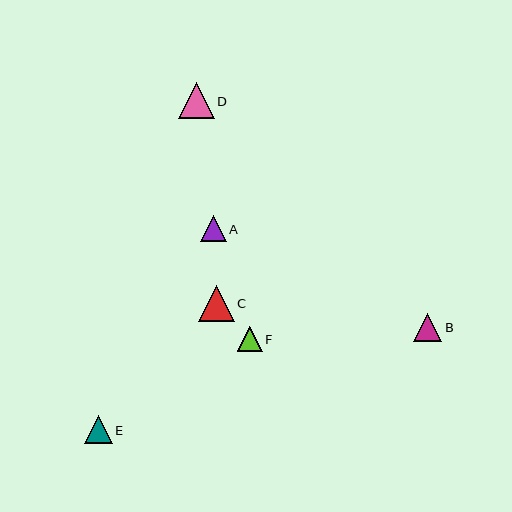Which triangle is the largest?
Triangle C is the largest with a size of approximately 36 pixels.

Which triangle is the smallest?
Triangle F is the smallest with a size of approximately 24 pixels.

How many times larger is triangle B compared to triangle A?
Triangle B is approximately 1.1 times the size of triangle A.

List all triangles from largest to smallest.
From largest to smallest: C, D, B, E, A, F.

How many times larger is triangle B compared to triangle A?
Triangle B is approximately 1.1 times the size of triangle A.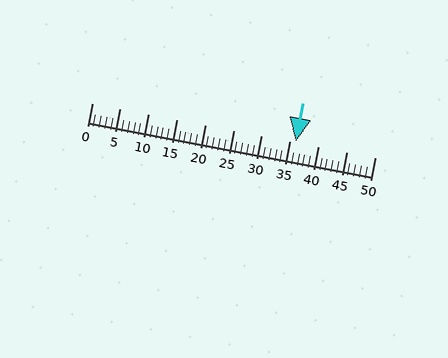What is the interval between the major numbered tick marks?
The major tick marks are spaced 5 units apart.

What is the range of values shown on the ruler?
The ruler shows values from 0 to 50.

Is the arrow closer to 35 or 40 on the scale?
The arrow is closer to 35.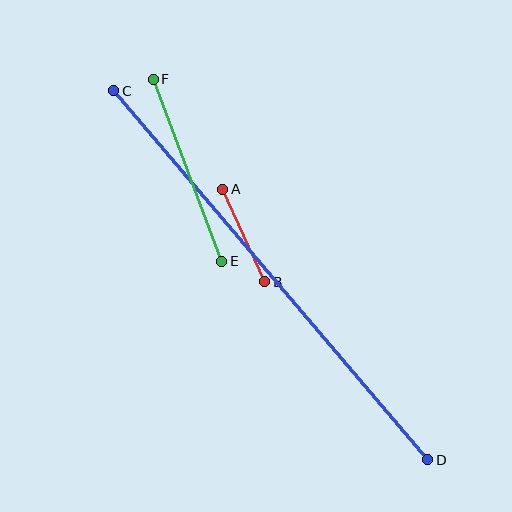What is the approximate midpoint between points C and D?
The midpoint is at approximately (271, 275) pixels.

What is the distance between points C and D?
The distance is approximately 484 pixels.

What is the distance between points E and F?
The distance is approximately 195 pixels.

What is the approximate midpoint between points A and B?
The midpoint is at approximately (244, 235) pixels.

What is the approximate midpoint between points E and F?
The midpoint is at approximately (187, 170) pixels.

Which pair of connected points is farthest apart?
Points C and D are farthest apart.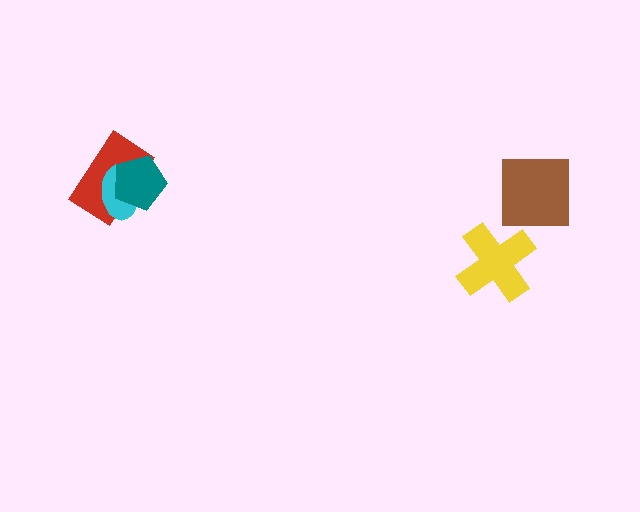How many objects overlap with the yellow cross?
0 objects overlap with the yellow cross.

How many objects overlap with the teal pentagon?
2 objects overlap with the teal pentagon.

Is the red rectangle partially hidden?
Yes, it is partially covered by another shape.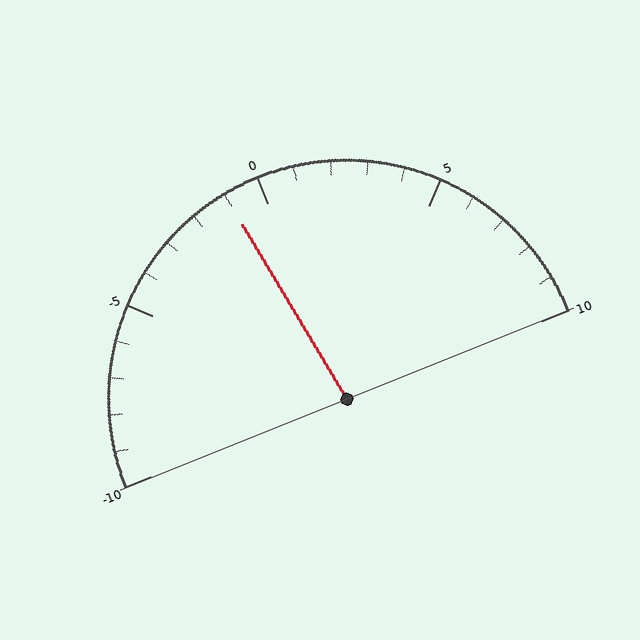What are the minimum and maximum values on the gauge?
The gauge ranges from -10 to 10.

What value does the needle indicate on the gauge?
The needle indicates approximately -1.